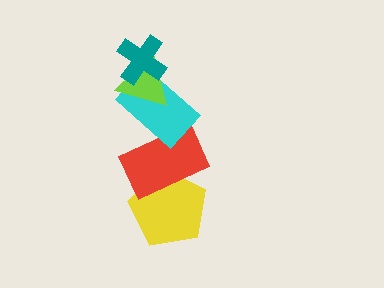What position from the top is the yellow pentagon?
The yellow pentagon is 5th from the top.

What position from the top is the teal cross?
The teal cross is 1st from the top.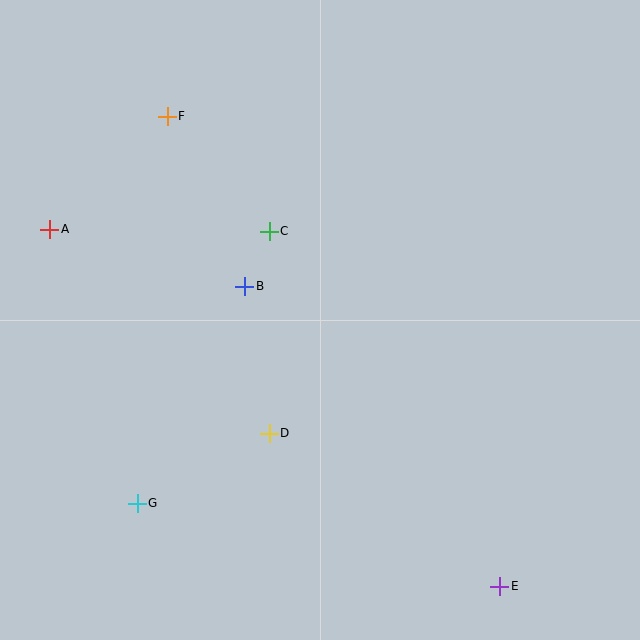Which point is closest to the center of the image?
Point B at (245, 286) is closest to the center.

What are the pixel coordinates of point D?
Point D is at (269, 433).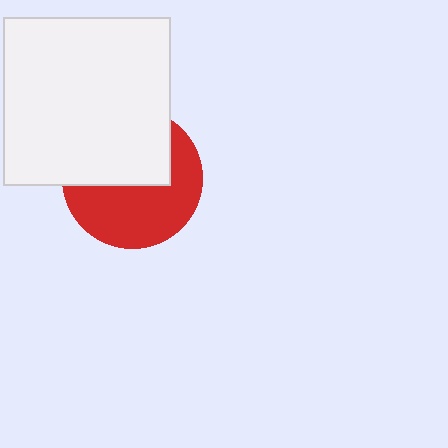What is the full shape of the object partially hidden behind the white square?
The partially hidden object is a red circle.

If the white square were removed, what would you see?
You would see the complete red circle.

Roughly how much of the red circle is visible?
About half of it is visible (roughly 53%).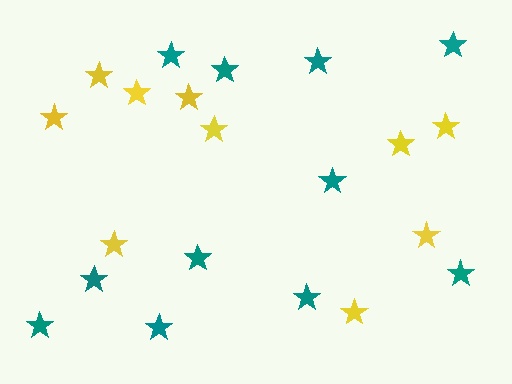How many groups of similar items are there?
There are 2 groups: one group of yellow stars (10) and one group of teal stars (11).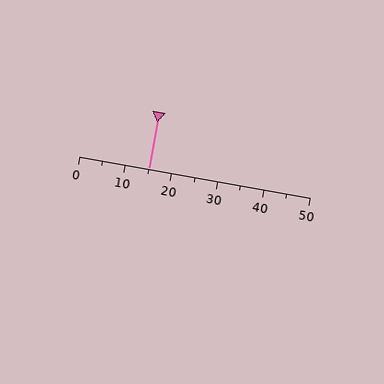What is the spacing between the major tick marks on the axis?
The major ticks are spaced 10 apart.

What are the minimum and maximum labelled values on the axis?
The axis runs from 0 to 50.